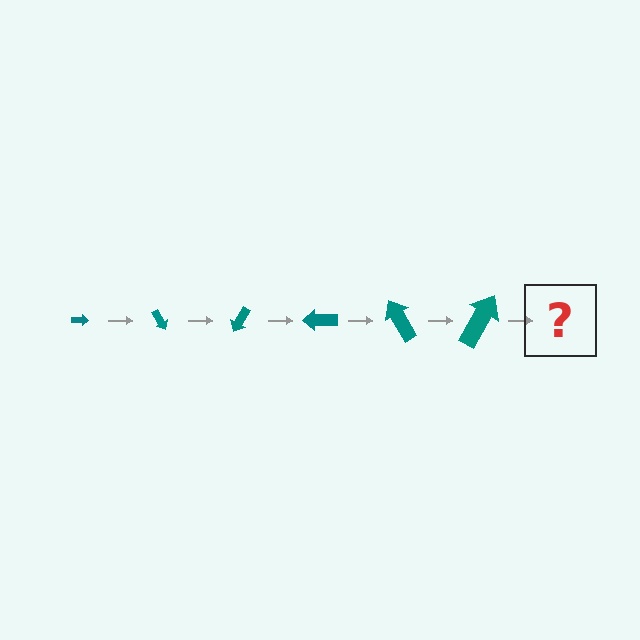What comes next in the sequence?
The next element should be an arrow, larger than the previous one and rotated 360 degrees from the start.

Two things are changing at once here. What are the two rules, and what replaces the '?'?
The two rules are that the arrow grows larger each step and it rotates 60 degrees each step. The '?' should be an arrow, larger than the previous one and rotated 360 degrees from the start.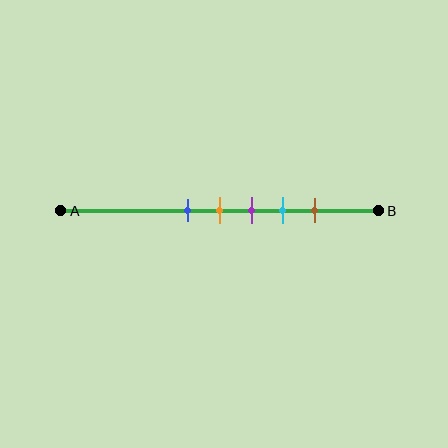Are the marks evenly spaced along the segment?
Yes, the marks are approximately evenly spaced.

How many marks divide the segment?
There are 5 marks dividing the segment.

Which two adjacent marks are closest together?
The blue and orange marks are the closest adjacent pair.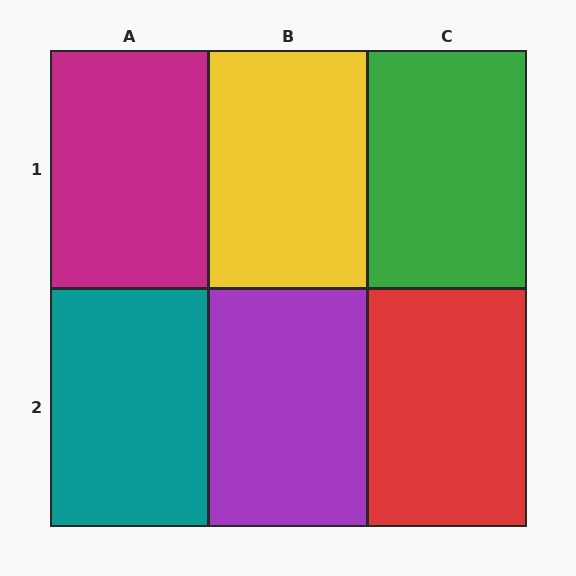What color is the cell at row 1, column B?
Yellow.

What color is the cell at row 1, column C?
Green.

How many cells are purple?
1 cell is purple.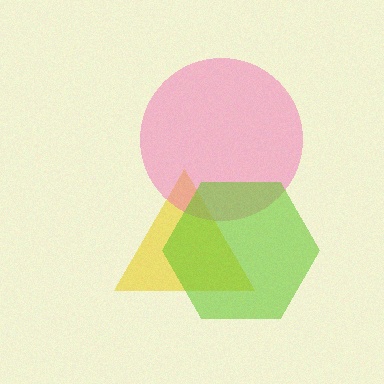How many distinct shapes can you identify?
There are 3 distinct shapes: a yellow triangle, a pink circle, a lime hexagon.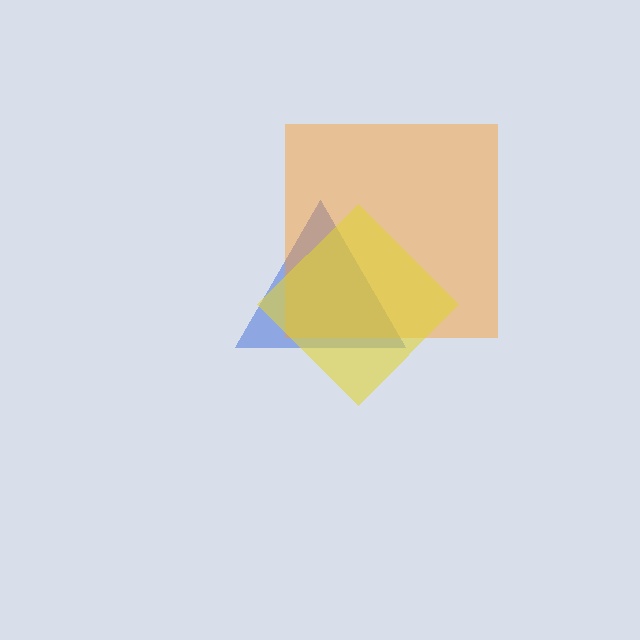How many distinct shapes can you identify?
There are 3 distinct shapes: a blue triangle, an orange square, a yellow diamond.